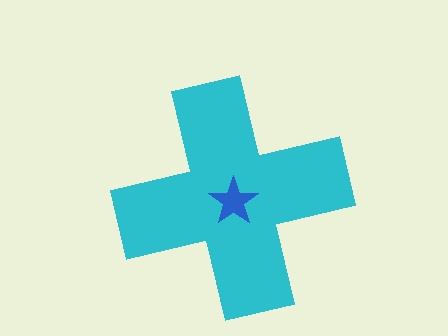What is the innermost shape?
The blue star.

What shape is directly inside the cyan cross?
The blue star.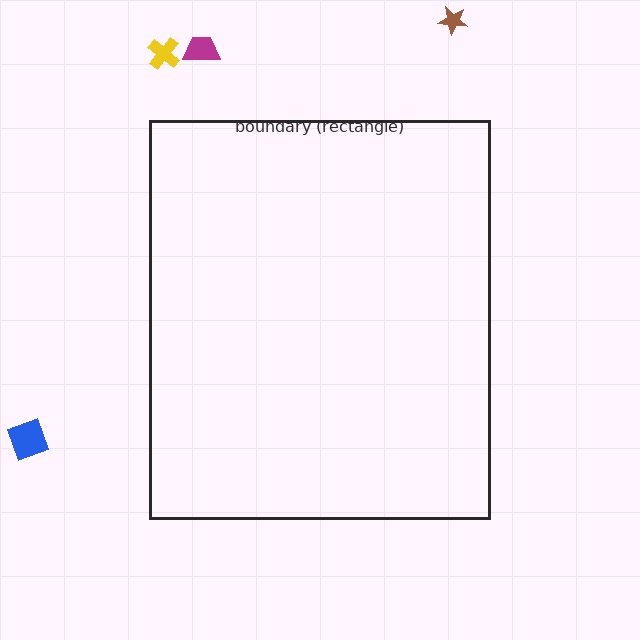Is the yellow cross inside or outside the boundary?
Outside.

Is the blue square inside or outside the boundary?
Outside.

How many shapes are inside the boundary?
0 inside, 4 outside.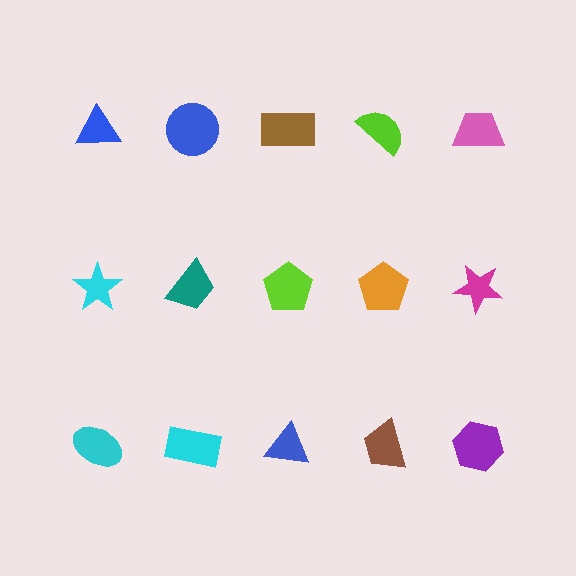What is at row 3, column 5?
A purple hexagon.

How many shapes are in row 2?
5 shapes.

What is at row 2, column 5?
A magenta star.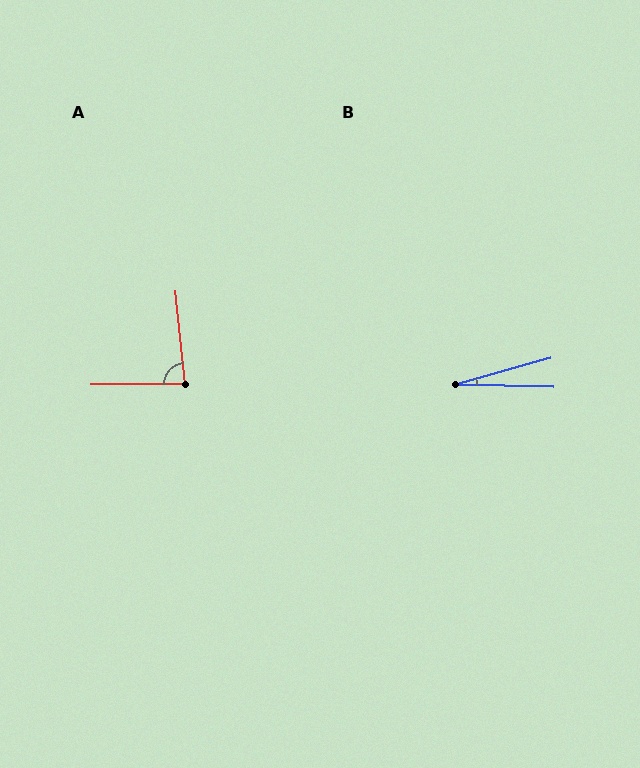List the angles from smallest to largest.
B (17°), A (85°).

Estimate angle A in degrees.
Approximately 85 degrees.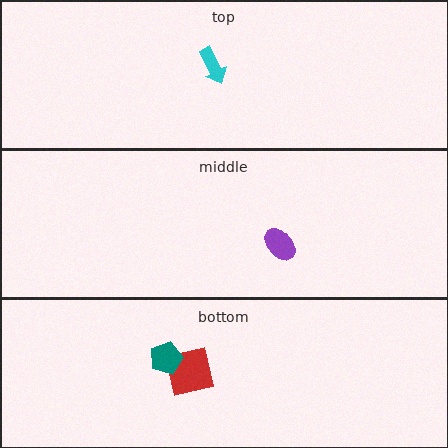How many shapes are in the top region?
1.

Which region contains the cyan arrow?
The top region.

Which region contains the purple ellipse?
The middle region.